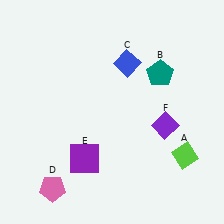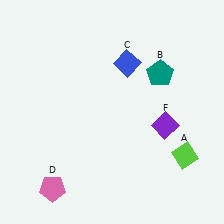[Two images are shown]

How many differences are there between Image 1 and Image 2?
There is 1 difference between the two images.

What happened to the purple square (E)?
The purple square (E) was removed in Image 2. It was in the bottom-left area of Image 1.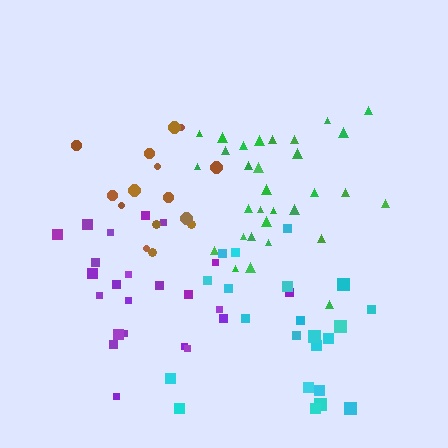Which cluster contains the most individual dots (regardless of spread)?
Green (31).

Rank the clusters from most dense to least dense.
green, brown, purple, cyan.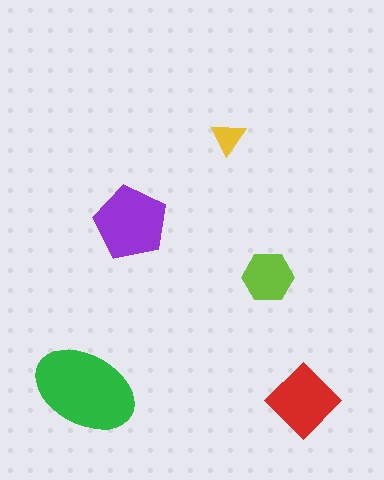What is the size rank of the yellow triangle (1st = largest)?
5th.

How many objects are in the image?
There are 5 objects in the image.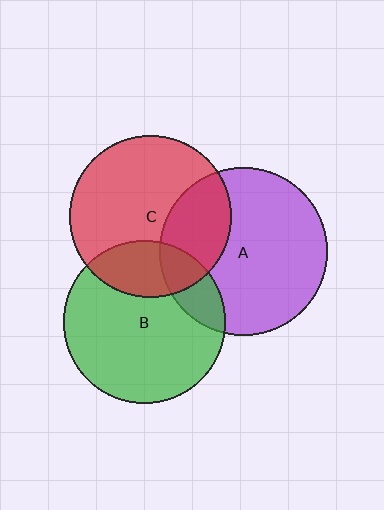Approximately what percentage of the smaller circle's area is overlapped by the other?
Approximately 30%.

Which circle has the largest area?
Circle A (purple).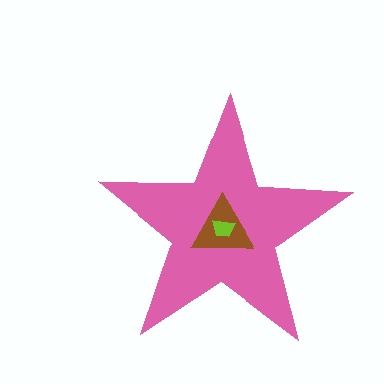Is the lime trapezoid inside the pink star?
Yes.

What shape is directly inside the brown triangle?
The lime trapezoid.